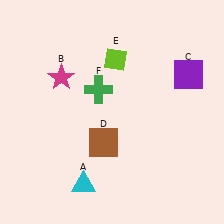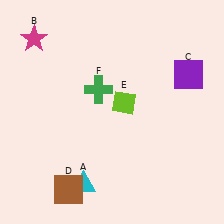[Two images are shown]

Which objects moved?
The objects that moved are: the magenta star (B), the brown square (D), the lime diamond (E).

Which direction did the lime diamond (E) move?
The lime diamond (E) moved down.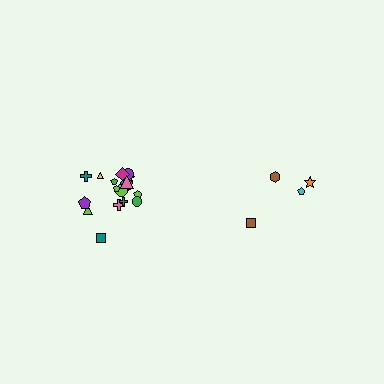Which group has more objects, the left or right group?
The left group.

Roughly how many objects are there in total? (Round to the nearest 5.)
Roughly 20 objects in total.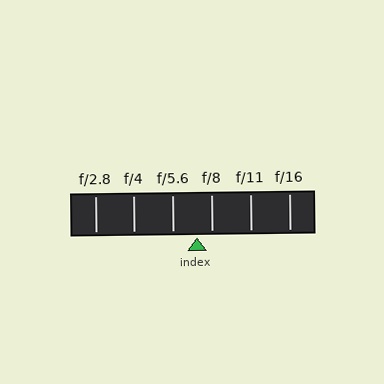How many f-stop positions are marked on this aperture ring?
There are 6 f-stop positions marked.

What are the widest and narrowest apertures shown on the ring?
The widest aperture shown is f/2.8 and the narrowest is f/16.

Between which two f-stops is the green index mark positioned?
The index mark is between f/5.6 and f/8.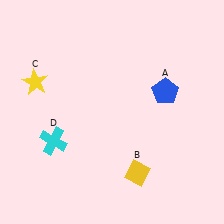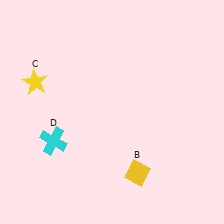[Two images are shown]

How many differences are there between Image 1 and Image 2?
There is 1 difference between the two images.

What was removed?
The blue pentagon (A) was removed in Image 2.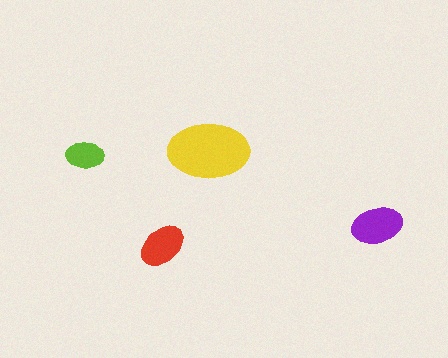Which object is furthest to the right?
The purple ellipse is rightmost.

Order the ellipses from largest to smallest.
the yellow one, the purple one, the red one, the lime one.